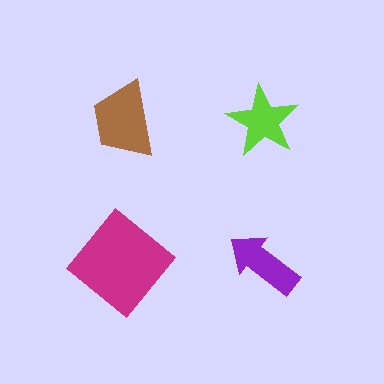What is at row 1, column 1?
A brown trapezoid.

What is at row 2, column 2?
A purple arrow.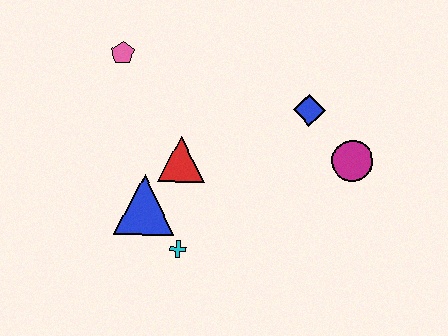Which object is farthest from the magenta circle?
The pink pentagon is farthest from the magenta circle.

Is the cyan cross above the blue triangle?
No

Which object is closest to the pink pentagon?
The red triangle is closest to the pink pentagon.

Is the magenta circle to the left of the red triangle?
No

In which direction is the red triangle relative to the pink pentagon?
The red triangle is below the pink pentagon.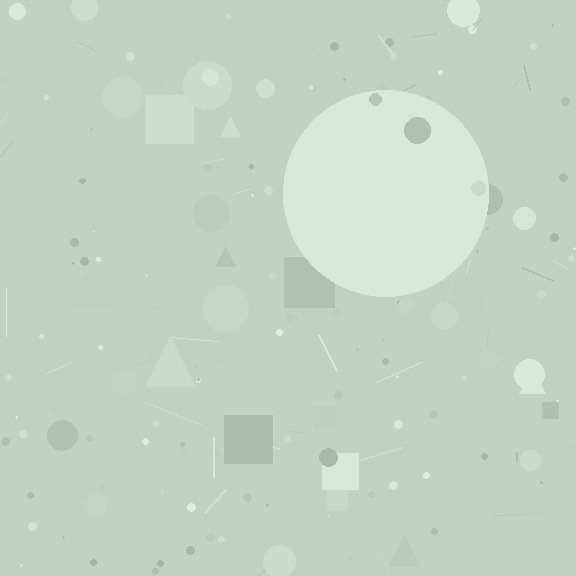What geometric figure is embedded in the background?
A circle is embedded in the background.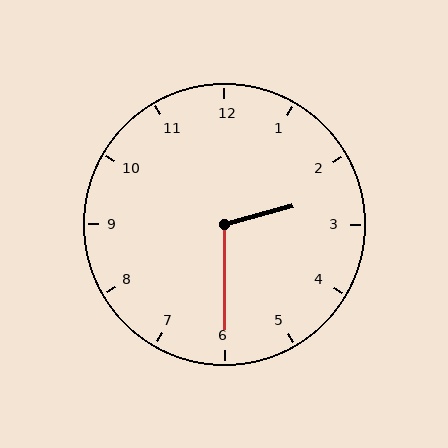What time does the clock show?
2:30.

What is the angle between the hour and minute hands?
Approximately 105 degrees.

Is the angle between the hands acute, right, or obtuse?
It is obtuse.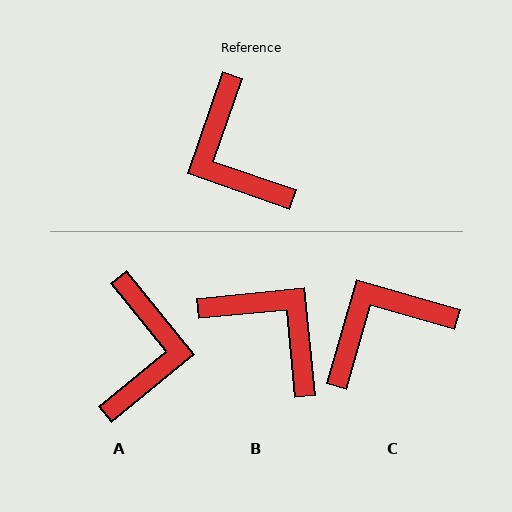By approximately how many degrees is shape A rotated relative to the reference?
Approximately 149 degrees counter-clockwise.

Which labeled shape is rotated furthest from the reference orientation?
B, about 155 degrees away.